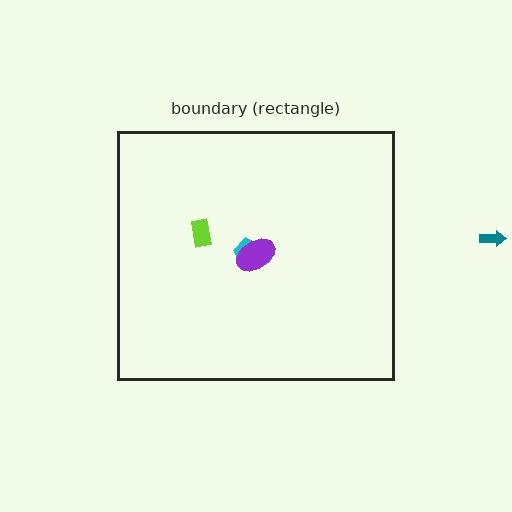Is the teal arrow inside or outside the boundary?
Outside.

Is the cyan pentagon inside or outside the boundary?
Inside.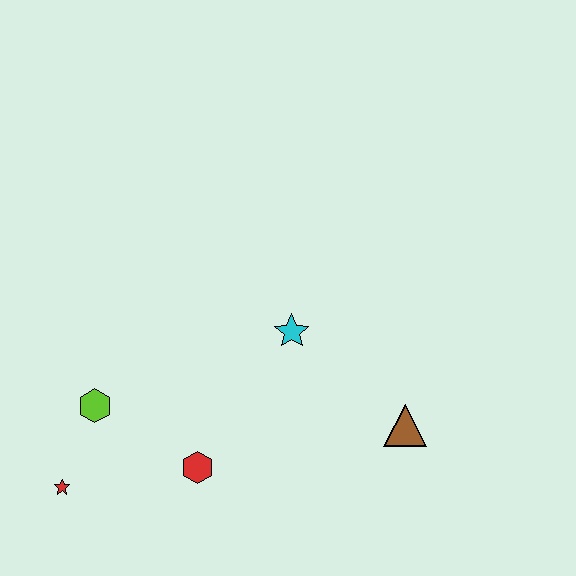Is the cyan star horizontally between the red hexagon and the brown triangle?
Yes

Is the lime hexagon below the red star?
No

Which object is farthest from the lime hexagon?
The brown triangle is farthest from the lime hexagon.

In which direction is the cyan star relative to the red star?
The cyan star is to the right of the red star.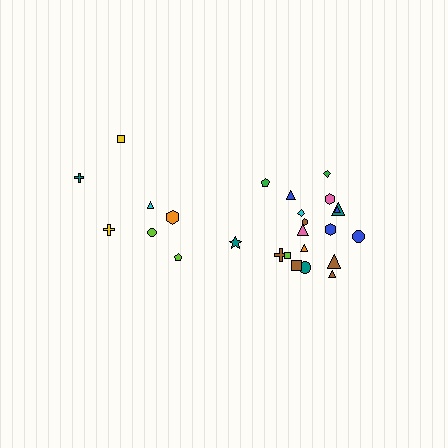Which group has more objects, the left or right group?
The right group.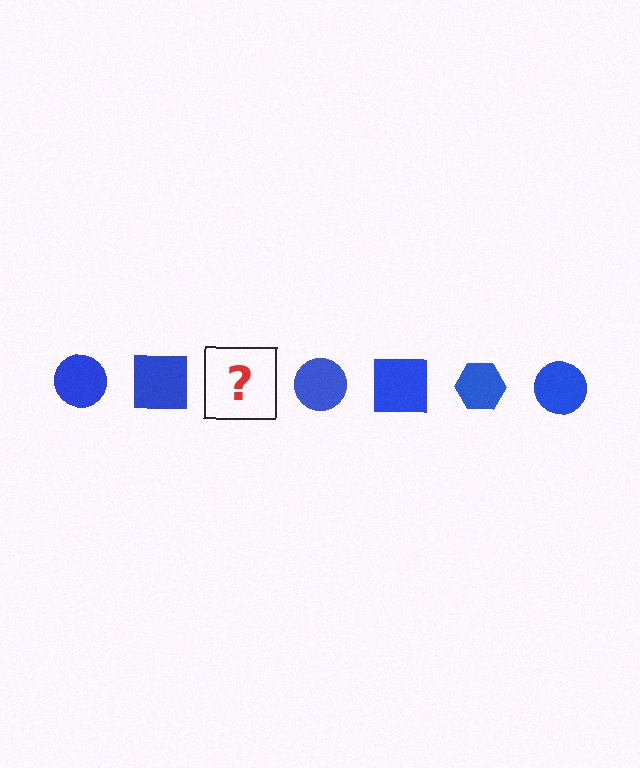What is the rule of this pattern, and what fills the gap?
The rule is that the pattern cycles through circle, square, hexagon shapes in blue. The gap should be filled with a blue hexagon.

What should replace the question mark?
The question mark should be replaced with a blue hexagon.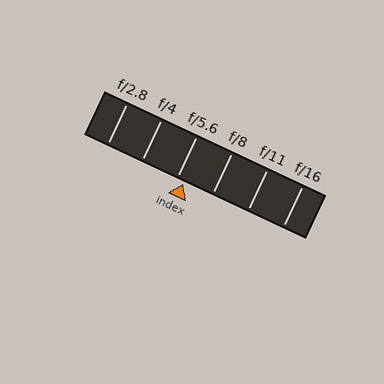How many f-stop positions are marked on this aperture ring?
There are 6 f-stop positions marked.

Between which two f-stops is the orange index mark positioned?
The index mark is between f/5.6 and f/8.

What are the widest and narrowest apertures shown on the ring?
The widest aperture shown is f/2.8 and the narrowest is f/16.